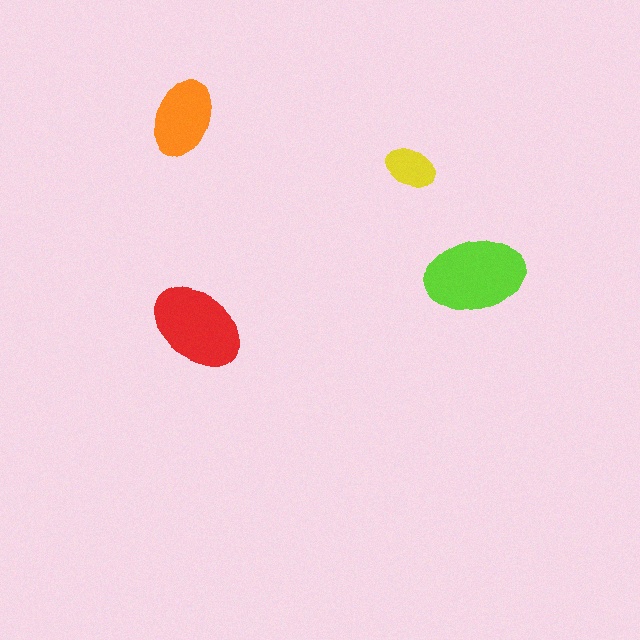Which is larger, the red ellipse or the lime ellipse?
The lime one.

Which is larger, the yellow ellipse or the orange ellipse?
The orange one.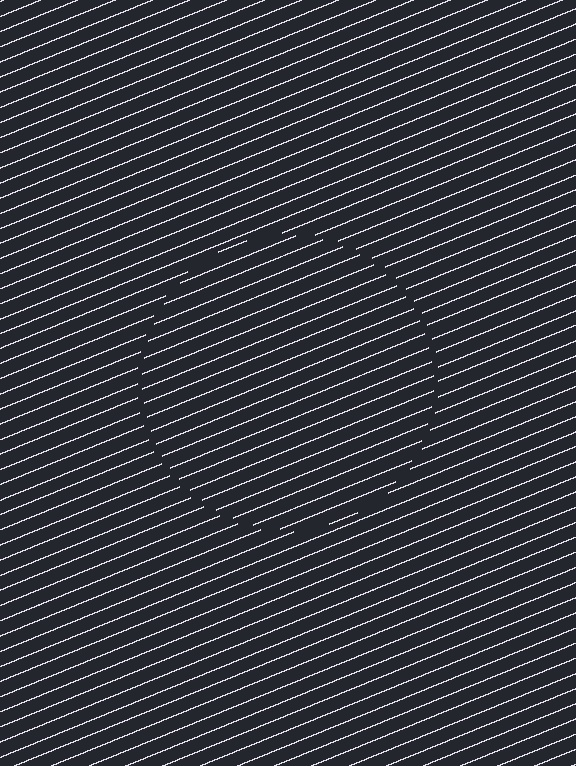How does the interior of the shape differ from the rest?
The interior of the shape contains the same grating, shifted by half a period — the contour is defined by the phase discontinuity where line-ends from the inner and outer gratings abut.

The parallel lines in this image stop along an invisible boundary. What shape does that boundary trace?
An illusory circle. The interior of the shape contains the same grating, shifted by half a period — the contour is defined by the phase discontinuity where line-ends from the inner and outer gratings abut.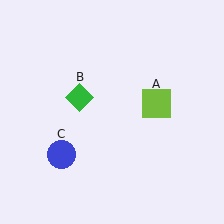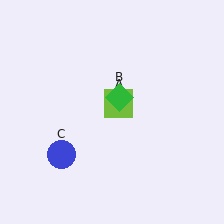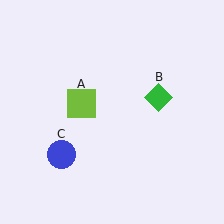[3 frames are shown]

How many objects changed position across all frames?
2 objects changed position: lime square (object A), green diamond (object B).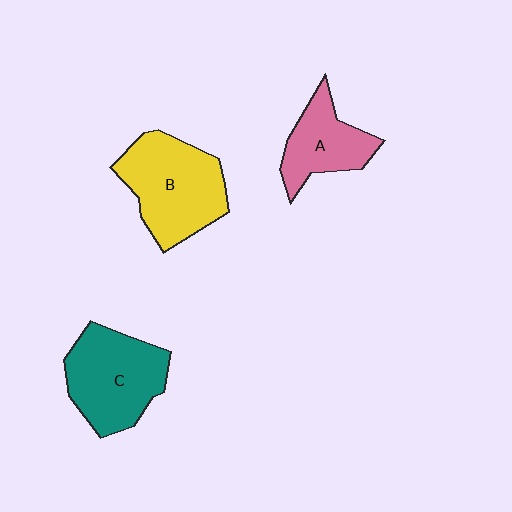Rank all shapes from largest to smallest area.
From largest to smallest: B (yellow), C (teal), A (pink).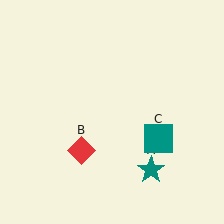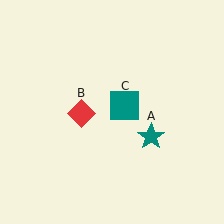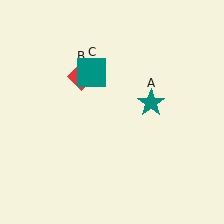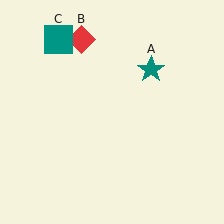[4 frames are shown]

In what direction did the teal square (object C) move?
The teal square (object C) moved up and to the left.